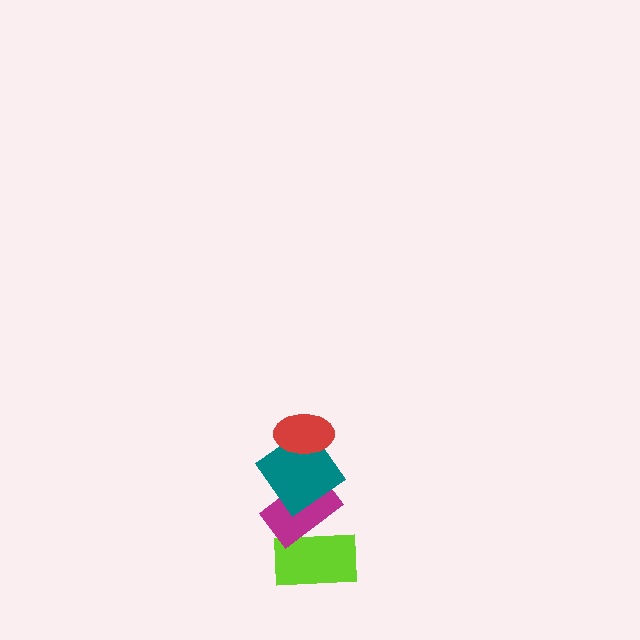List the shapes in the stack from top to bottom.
From top to bottom: the red ellipse, the teal diamond, the magenta rectangle, the lime rectangle.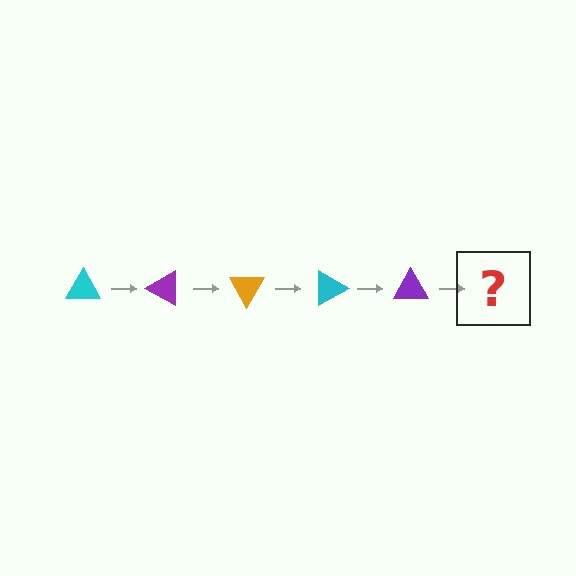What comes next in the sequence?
The next element should be an orange triangle, rotated 150 degrees from the start.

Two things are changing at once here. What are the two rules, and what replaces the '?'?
The two rules are that it rotates 30 degrees each step and the color cycles through cyan, purple, and orange. The '?' should be an orange triangle, rotated 150 degrees from the start.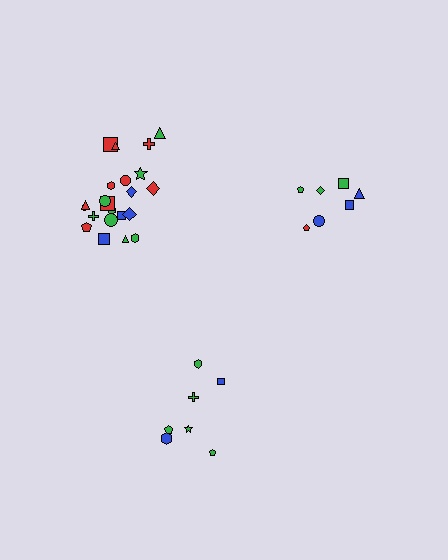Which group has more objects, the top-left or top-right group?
The top-left group.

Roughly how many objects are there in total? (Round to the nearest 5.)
Roughly 35 objects in total.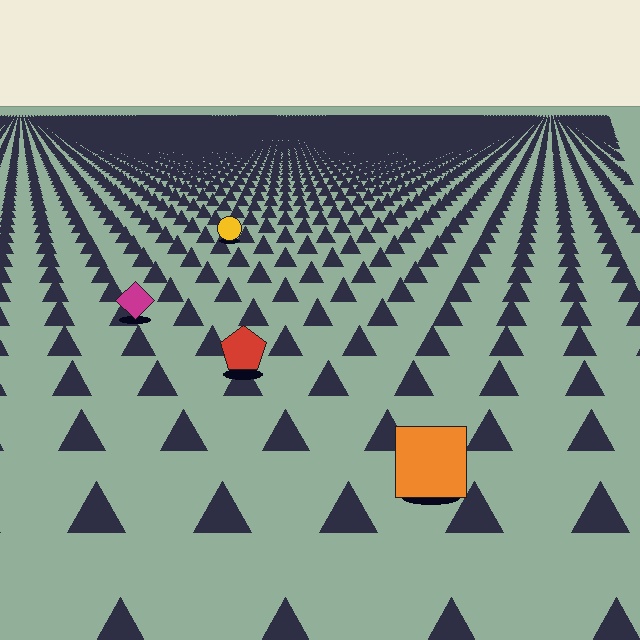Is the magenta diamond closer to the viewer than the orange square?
No. The orange square is closer — you can tell from the texture gradient: the ground texture is coarser near it.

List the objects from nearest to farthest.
From nearest to farthest: the orange square, the red pentagon, the magenta diamond, the yellow circle.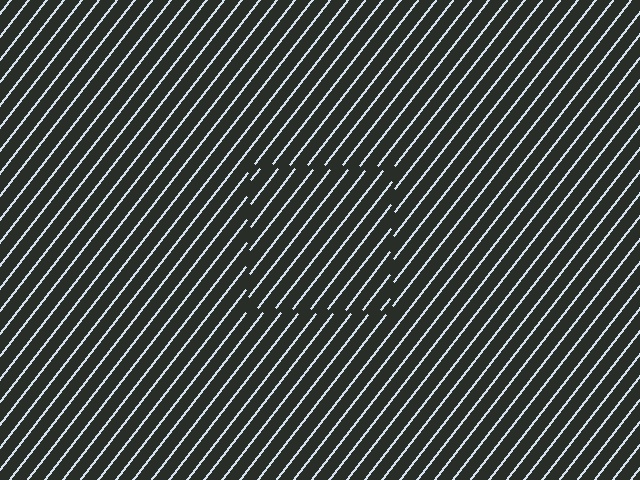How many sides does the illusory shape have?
4 sides — the line-ends trace a square.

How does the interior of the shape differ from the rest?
The interior of the shape contains the same grating, shifted by half a period — the contour is defined by the phase discontinuity where line-ends from the inner and outer gratings abut.